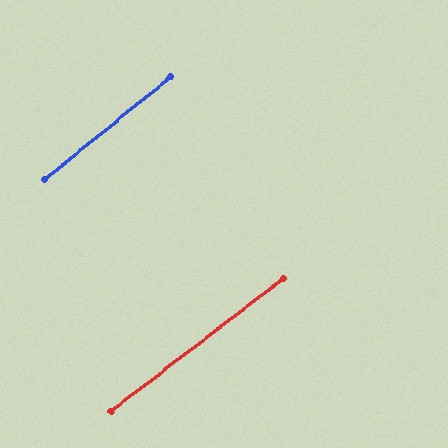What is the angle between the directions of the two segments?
Approximately 1 degree.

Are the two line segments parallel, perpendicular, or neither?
Parallel — their directions differ by only 1.4°.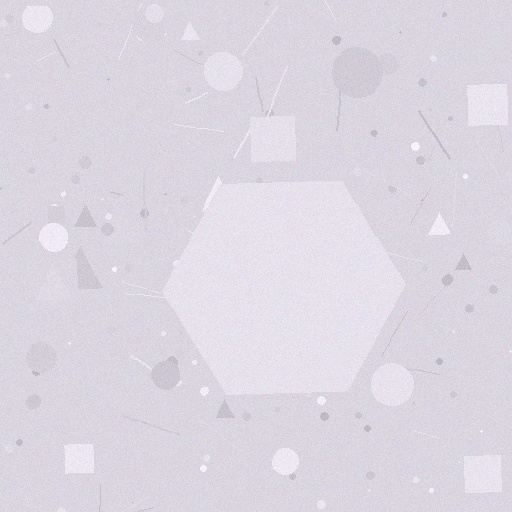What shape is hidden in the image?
A hexagon is hidden in the image.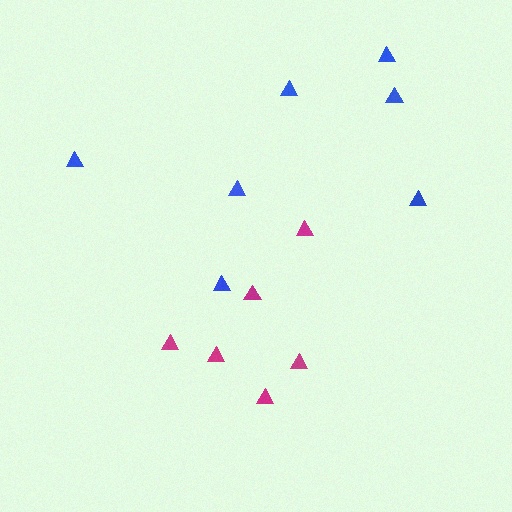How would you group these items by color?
There are 2 groups: one group of blue triangles (7) and one group of magenta triangles (6).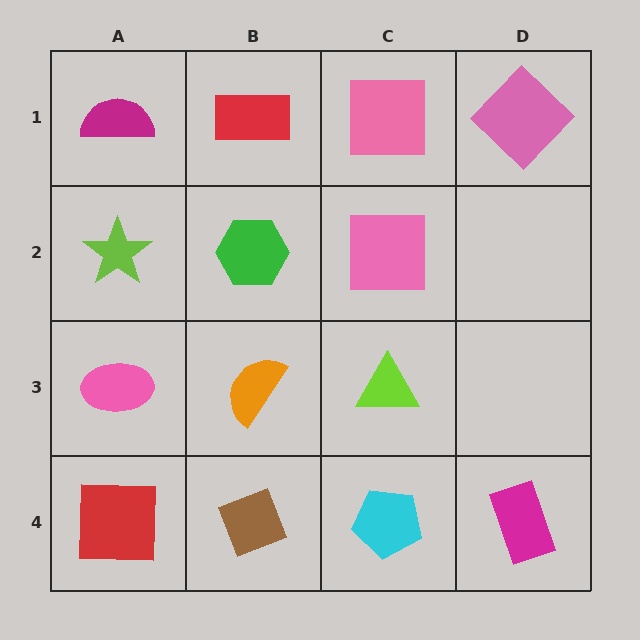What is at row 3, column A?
A pink ellipse.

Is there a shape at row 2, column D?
No, that cell is empty.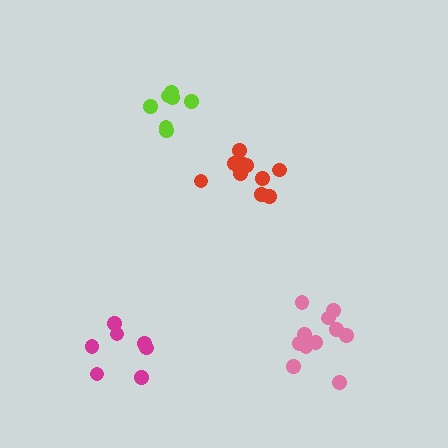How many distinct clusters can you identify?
There are 4 distinct clusters.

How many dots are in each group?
Group 1: 10 dots, Group 2: 7 dots, Group 3: 7 dots, Group 4: 11 dots (35 total).